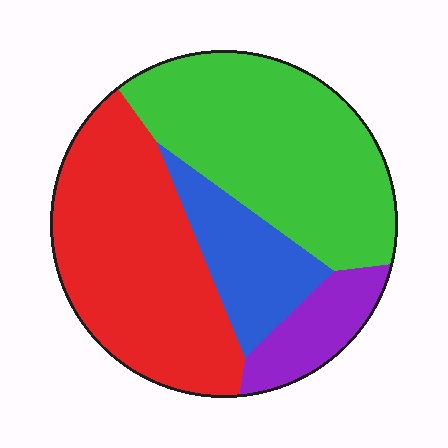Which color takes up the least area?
Purple, at roughly 10%.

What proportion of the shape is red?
Red covers about 40% of the shape.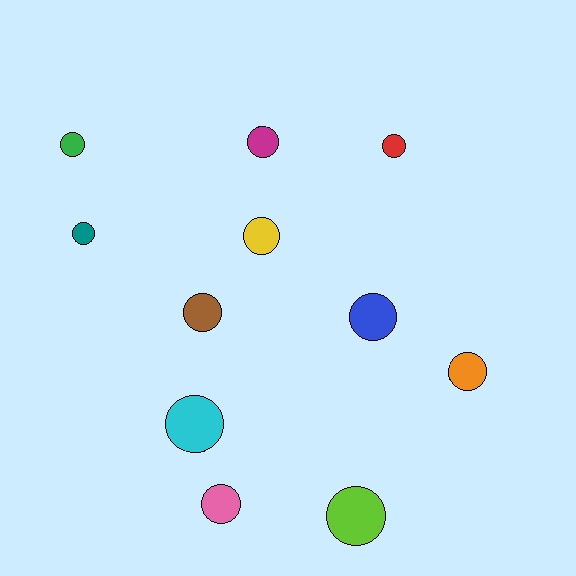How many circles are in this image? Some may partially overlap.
There are 11 circles.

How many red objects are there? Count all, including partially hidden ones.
There is 1 red object.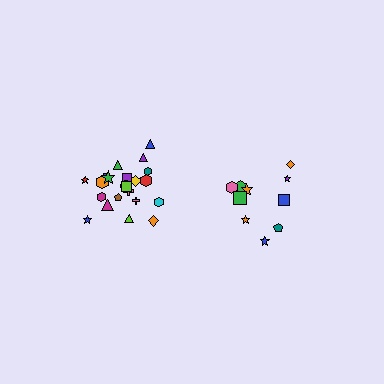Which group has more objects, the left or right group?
The left group.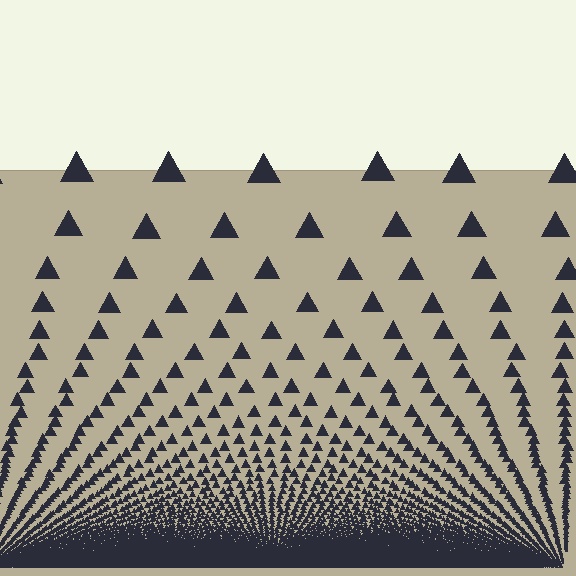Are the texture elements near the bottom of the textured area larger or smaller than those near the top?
Smaller. The gradient is inverted — elements near the bottom are smaller and denser.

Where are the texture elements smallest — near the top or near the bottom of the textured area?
Near the bottom.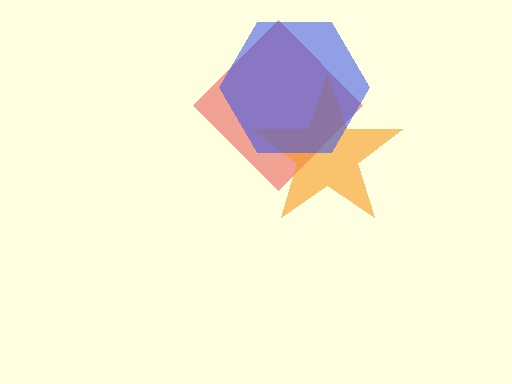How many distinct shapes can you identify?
There are 3 distinct shapes: a red diamond, an orange star, a blue hexagon.